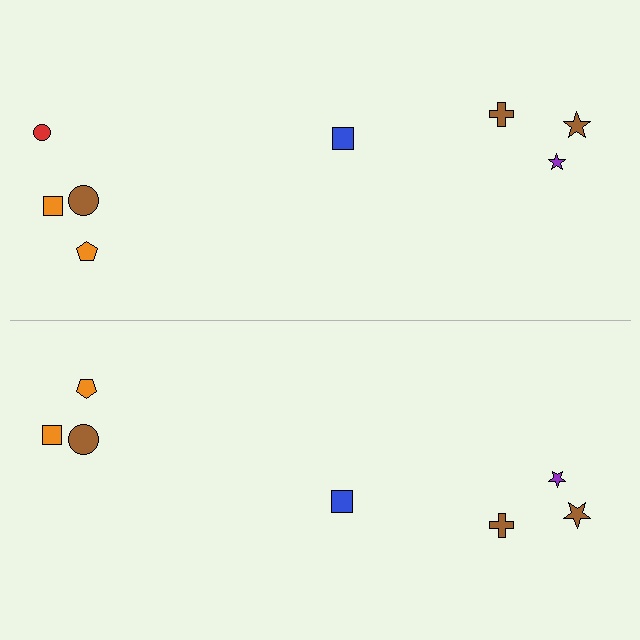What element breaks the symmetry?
A red circle is missing from the bottom side.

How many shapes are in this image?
There are 15 shapes in this image.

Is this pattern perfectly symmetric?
No, the pattern is not perfectly symmetric. A red circle is missing from the bottom side.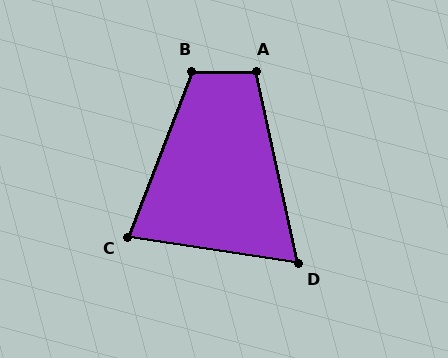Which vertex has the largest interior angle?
B, at approximately 111 degrees.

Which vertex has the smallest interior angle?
D, at approximately 69 degrees.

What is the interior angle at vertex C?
Approximately 78 degrees (acute).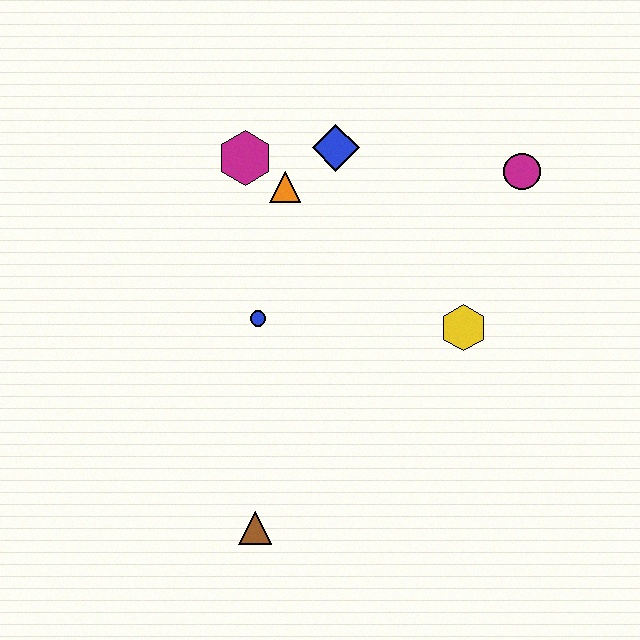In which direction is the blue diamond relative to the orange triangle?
The blue diamond is to the right of the orange triangle.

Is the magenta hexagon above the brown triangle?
Yes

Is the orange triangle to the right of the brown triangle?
Yes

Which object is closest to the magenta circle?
The yellow hexagon is closest to the magenta circle.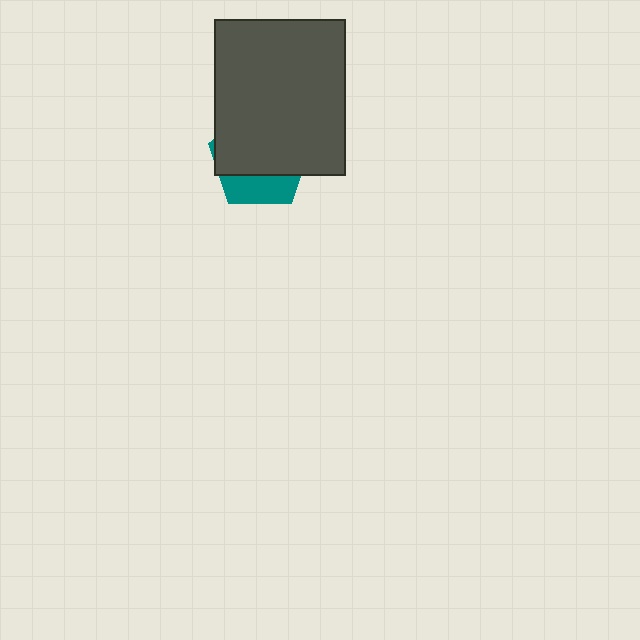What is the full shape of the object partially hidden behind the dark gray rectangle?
The partially hidden object is a teal pentagon.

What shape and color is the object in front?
The object in front is a dark gray rectangle.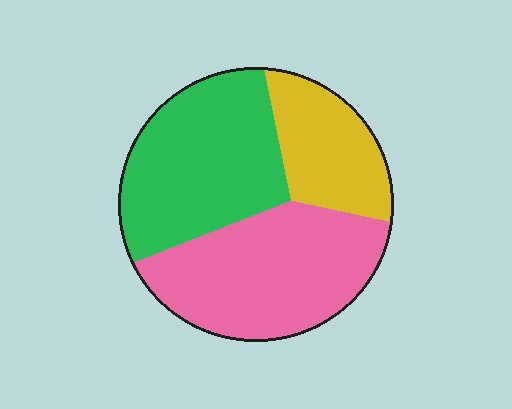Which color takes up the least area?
Yellow, at roughly 20%.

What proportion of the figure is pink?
Pink covers about 40% of the figure.